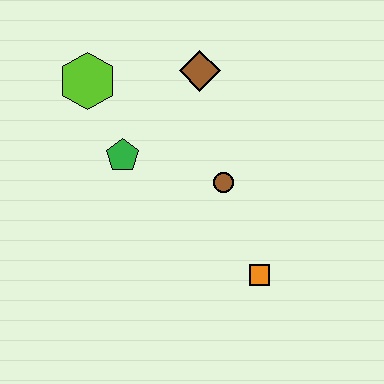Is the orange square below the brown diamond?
Yes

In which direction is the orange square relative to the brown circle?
The orange square is below the brown circle.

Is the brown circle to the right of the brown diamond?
Yes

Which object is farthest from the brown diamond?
The orange square is farthest from the brown diamond.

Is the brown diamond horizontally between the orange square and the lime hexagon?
Yes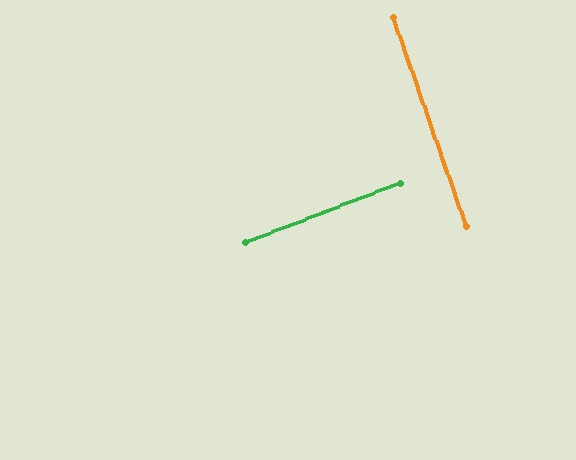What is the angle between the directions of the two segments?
Approximately 88 degrees.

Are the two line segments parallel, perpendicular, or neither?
Perpendicular — they meet at approximately 88°.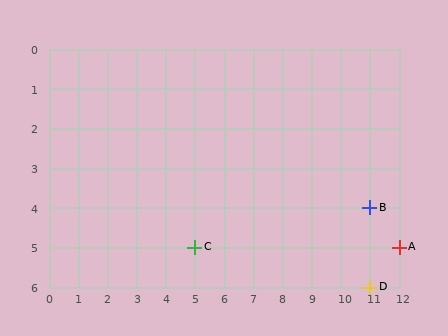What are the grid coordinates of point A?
Point A is at grid coordinates (12, 5).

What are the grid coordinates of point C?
Point C is at grid coordinates (5, 5).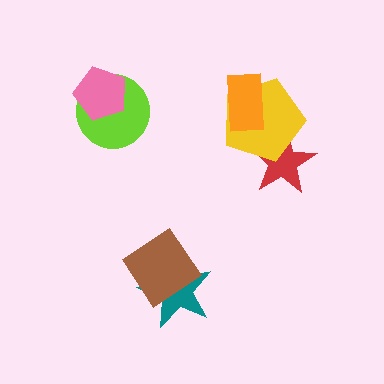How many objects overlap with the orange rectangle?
1 object overlaps with the orange rectangle.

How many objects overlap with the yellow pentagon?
2 objects overlap with the yellow pentagon.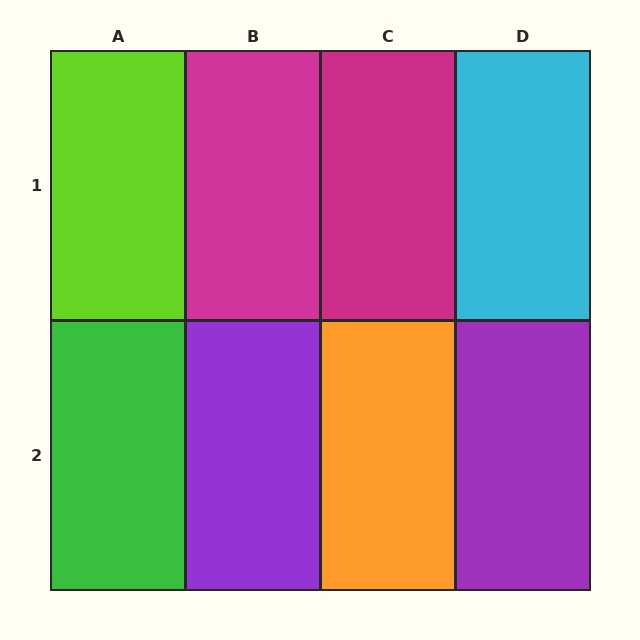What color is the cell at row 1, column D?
Cyan.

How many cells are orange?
1 cell is orange.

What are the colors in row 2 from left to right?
Green, purple, orange, purple.